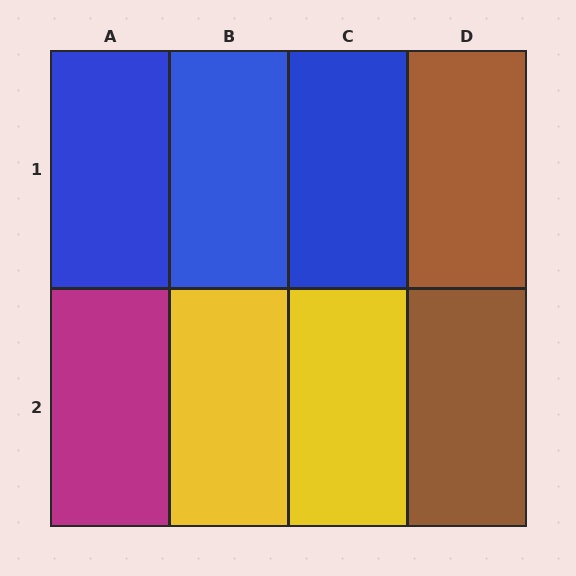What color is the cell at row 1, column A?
Blue.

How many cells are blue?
3 cells are blue.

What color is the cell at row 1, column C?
Blue.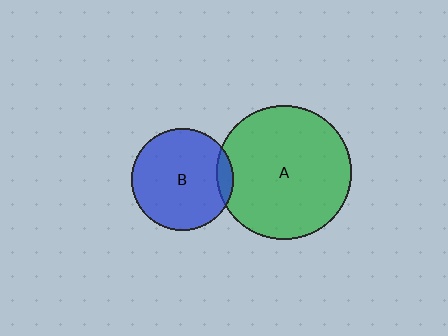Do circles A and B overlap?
Yes.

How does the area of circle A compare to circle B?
Approximately 1.7 times.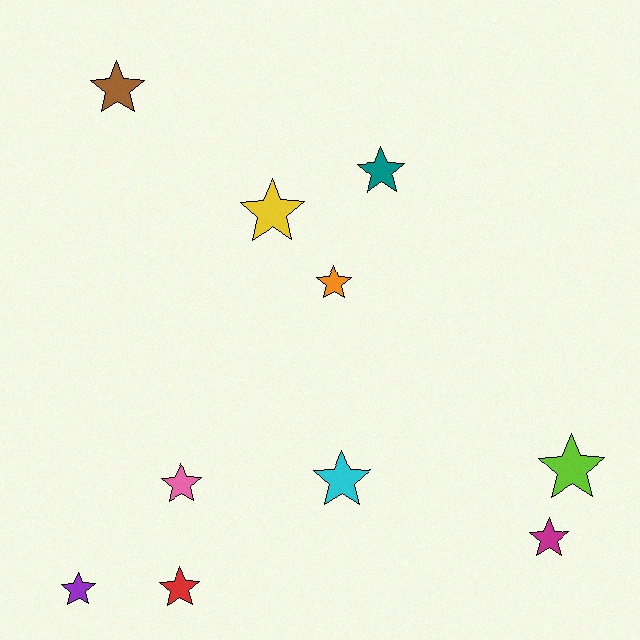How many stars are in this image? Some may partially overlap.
There are 10 stars.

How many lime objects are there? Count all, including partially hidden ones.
There is 1 lime object.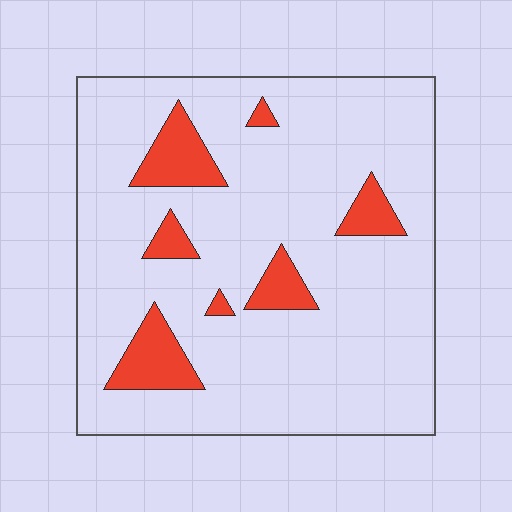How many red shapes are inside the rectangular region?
7.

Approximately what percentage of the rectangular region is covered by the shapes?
Approximately 15%.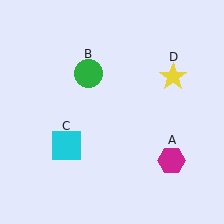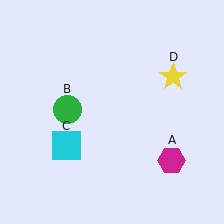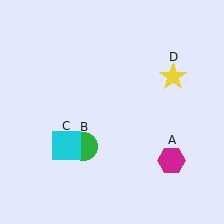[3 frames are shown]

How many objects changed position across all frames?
1 object changed position: green circle (object B).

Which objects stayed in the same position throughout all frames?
Magenta hexagon (object A) and cyan square (object C) and yellow star (object D) remained stationary.